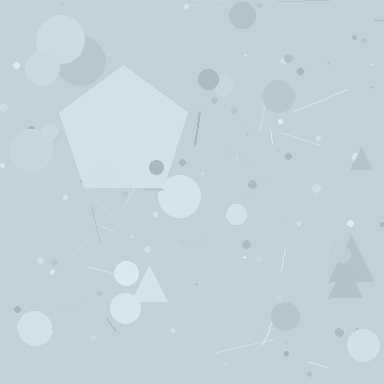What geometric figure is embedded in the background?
A pentagon is embedded in the background.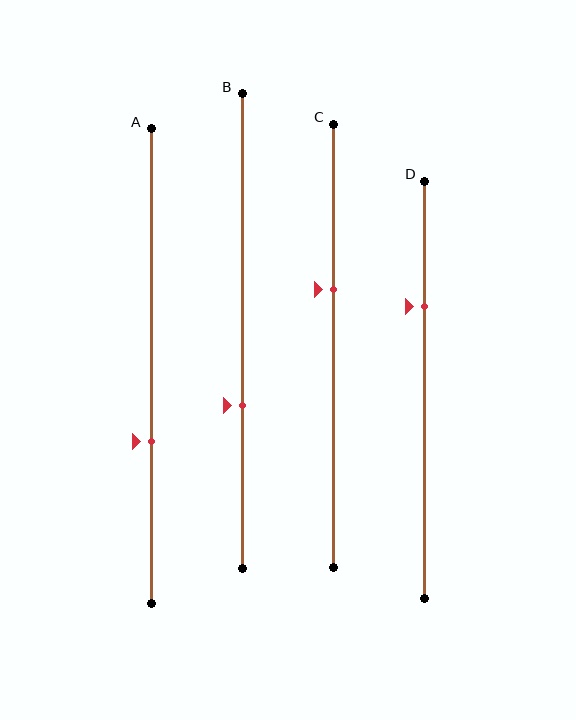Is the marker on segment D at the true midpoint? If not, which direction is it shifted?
No, the marker on segment D is shifted upward by about 20% of the segment length.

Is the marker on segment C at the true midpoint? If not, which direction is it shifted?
No, the marker on segment C is shifted upward by about 13% of the segment length.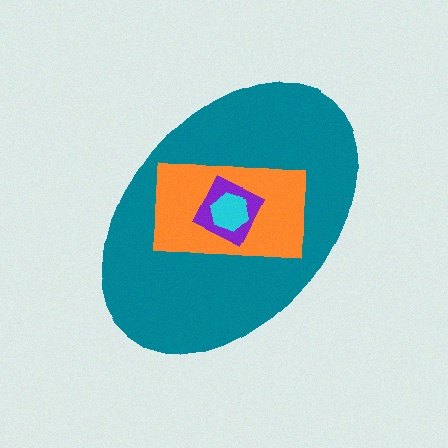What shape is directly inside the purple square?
The cyan hexagon.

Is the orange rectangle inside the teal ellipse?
Yes.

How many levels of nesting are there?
4.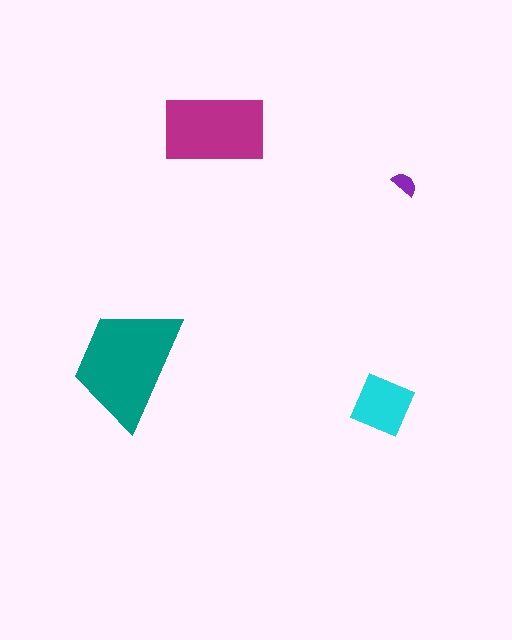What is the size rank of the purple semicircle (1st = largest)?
4th.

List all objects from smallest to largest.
The purple semicircle, the cyan square, the magenta rectangle, the teal trapezoid.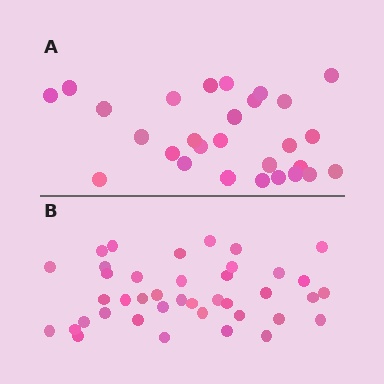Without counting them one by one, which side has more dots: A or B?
Region B (the bottom region) has more dots.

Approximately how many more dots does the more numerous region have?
Region B has roughly 12 or so more dots than region A.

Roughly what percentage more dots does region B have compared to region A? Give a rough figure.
About 45% more.